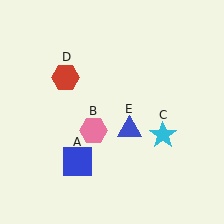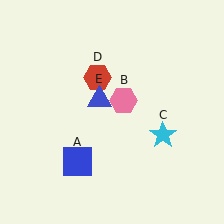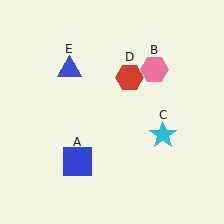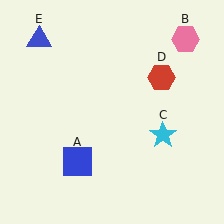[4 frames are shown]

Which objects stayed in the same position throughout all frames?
Blue square (object A) and cyan star (object C) remained stationary.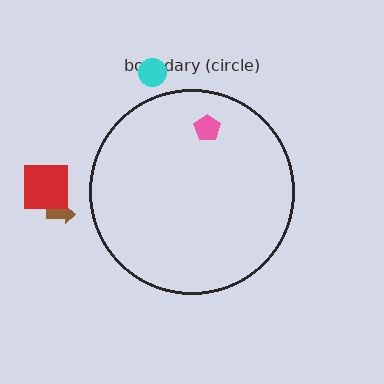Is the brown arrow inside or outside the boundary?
Outside.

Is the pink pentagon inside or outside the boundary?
Inside.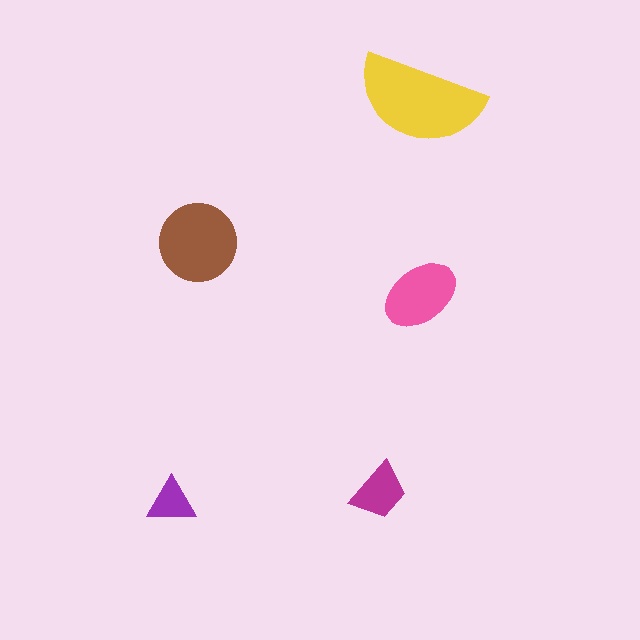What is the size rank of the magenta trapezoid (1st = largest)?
4th.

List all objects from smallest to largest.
The purple triangle, the magenta trapezoid, the pink ellipse, the brown circle, the yellow semicircle.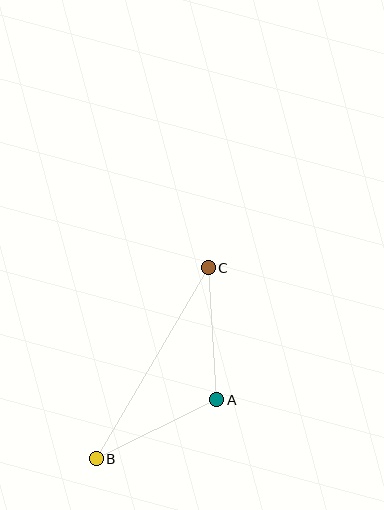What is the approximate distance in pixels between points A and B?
The distance between A and B is approximately 134 pixels.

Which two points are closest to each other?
Points A and C are closest to each other.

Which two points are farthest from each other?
Points B and C are farthest from each other.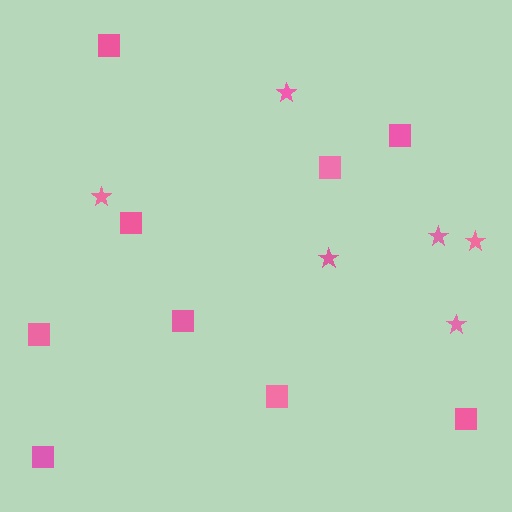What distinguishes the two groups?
There are 2 groups: one group of squares (9) and one group of stars (6).